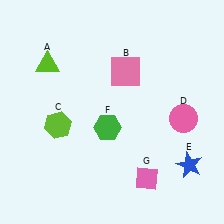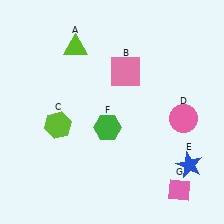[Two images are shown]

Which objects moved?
The objects that moved are: the lime triangle (A), the pink diamond (G).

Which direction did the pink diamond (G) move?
The pink diamond (G) moved right.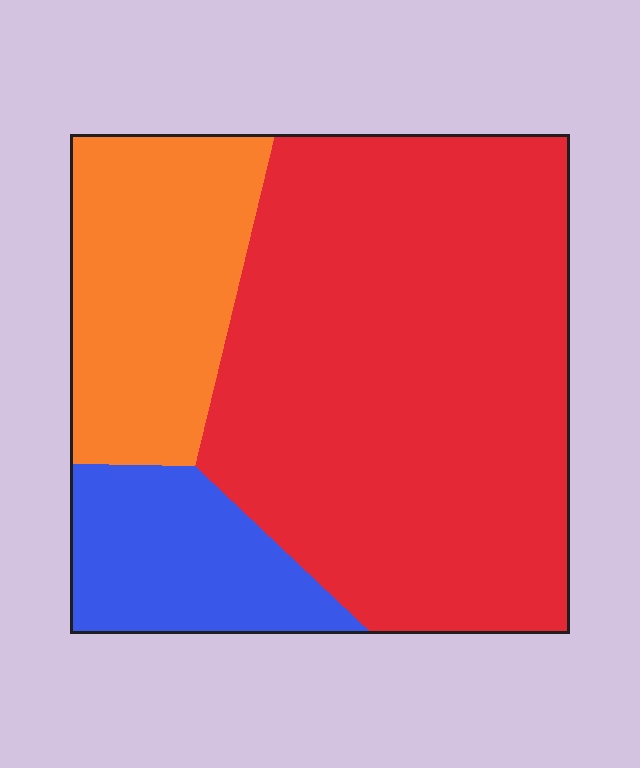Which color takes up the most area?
Red, at roughly 65%.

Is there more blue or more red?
Red.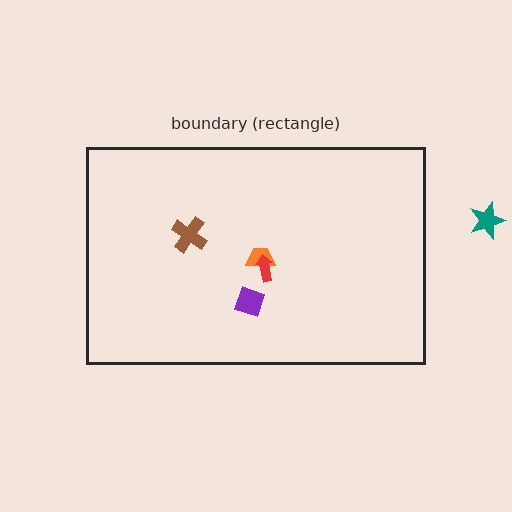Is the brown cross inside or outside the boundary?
Inside.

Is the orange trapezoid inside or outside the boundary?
Inside.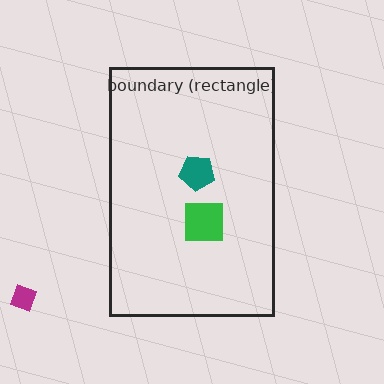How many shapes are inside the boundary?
2 inside, 1 outside.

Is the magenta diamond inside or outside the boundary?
Outside.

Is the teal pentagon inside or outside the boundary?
Inside.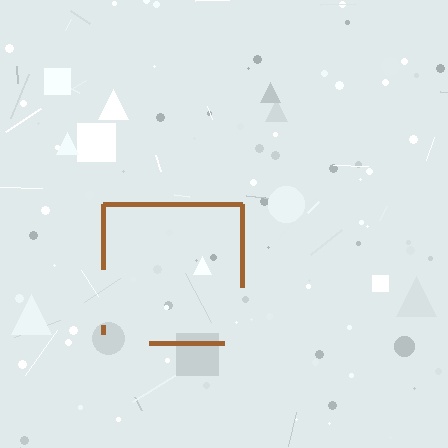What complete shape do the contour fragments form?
The contour fragments form a square.